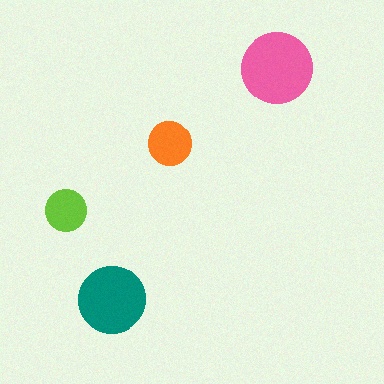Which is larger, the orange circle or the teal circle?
The teal one.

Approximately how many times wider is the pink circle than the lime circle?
About 1.5 times wider.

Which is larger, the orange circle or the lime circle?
The orange one.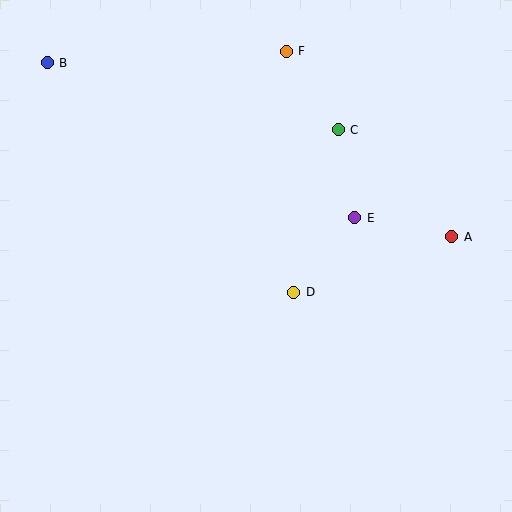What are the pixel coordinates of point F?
Point F is at (286, 51).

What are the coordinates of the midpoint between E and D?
The midpoint between E and D is at (324, 255).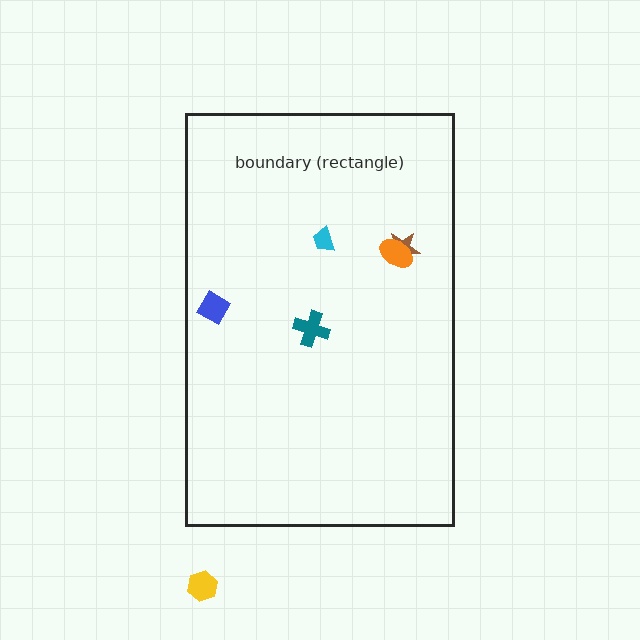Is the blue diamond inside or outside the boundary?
Inside.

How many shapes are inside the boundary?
5 inside, 1 outside.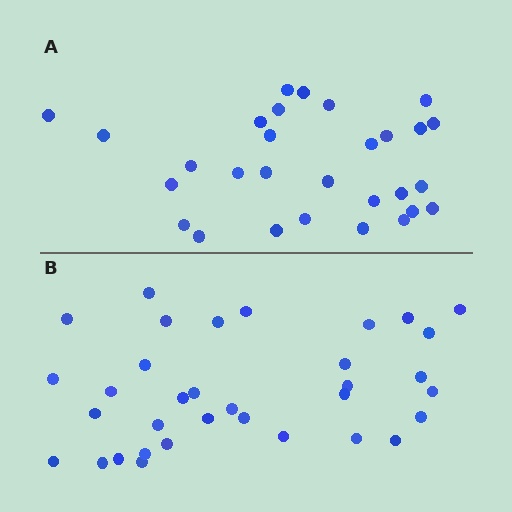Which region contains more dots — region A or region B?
Region B (the bottom region) has more dots.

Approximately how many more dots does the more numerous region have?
Region B has about 5 more dots than region A.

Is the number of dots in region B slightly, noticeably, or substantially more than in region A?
Region B has only slightly more — the two regions are fairly close. The ratio is roughly 1.2 to 1.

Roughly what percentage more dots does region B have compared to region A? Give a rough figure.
About 15% more.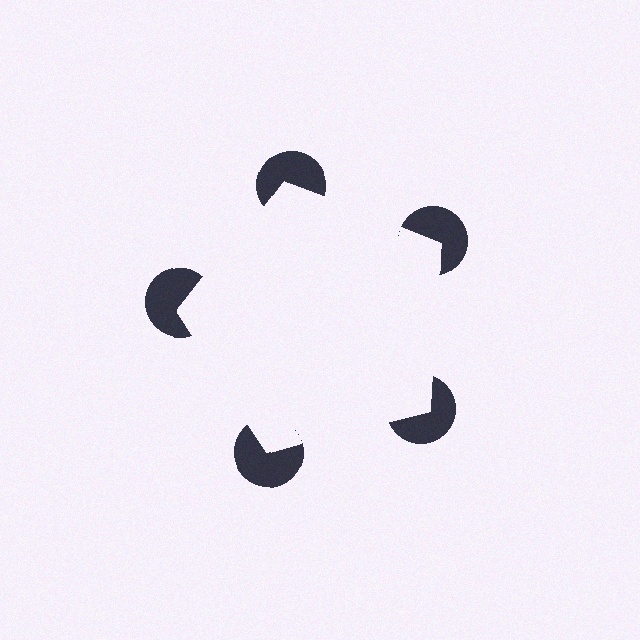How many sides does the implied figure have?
5 sides.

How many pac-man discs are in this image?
There are 5 — one at each vertex of the illusory pentagon.